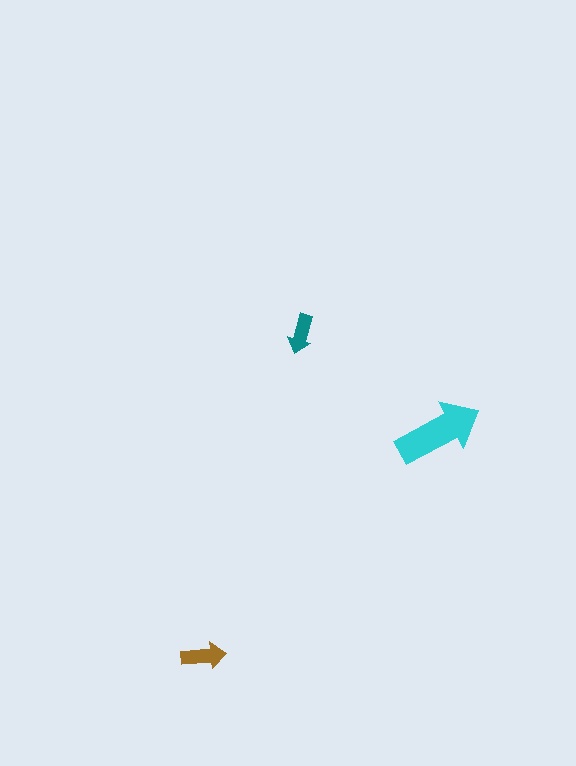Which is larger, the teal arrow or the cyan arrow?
The cyan one.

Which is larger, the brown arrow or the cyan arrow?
The cyan one.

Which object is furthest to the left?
The brown arrow is leftmost.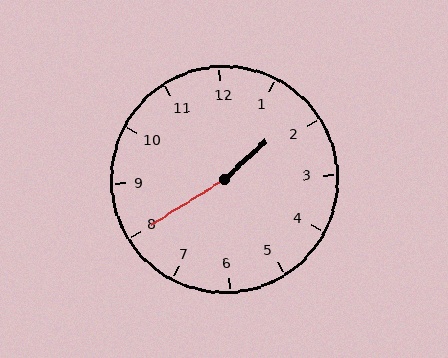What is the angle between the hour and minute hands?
Approximately 170 degrees.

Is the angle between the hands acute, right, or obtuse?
It is obtuse.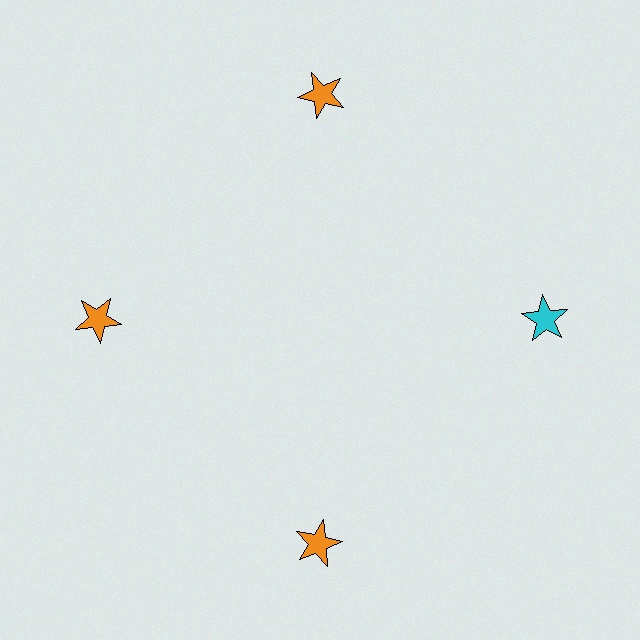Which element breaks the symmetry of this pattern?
The cyan star at roughly the 3 o'clock position breaks the symmetry. All other shapes are orange stars.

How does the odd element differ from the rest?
It has a different color: cyan instead of orange.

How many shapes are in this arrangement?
There are 4 shapes arranged in a ring pattern.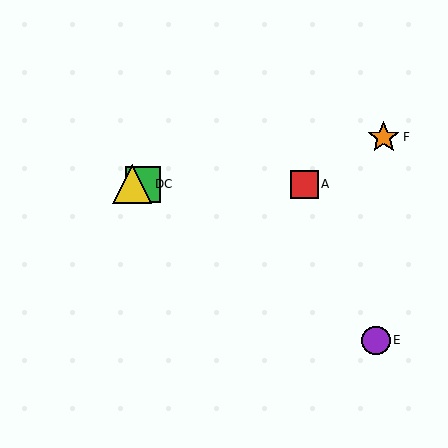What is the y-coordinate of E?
Object E is at y≈340.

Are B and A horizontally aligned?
Yes, both are at y≈184.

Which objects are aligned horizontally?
Objects A, B, C, D are aligned horizontally.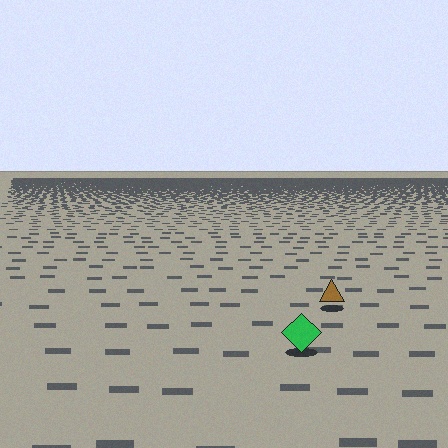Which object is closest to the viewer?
The green diamond is closest. The texture marks near it are larger and more spread out.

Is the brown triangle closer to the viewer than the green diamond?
No. The green diamond is closer — you can tell from the texture gradient: the ground texture is coarser near it.